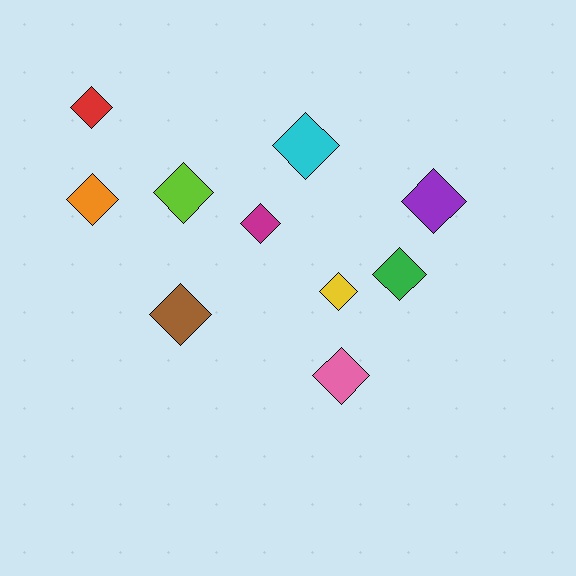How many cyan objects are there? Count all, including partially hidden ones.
There is 1 cyan object.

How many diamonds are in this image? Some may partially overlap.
There are 10 diamonds.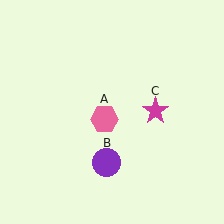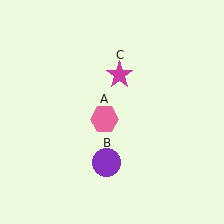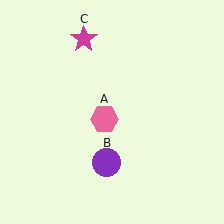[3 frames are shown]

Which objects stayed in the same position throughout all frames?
Pink hexagon (object A) and purple circle (object B) remained stationary.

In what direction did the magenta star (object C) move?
The magenta star (object C) moved up and to the left.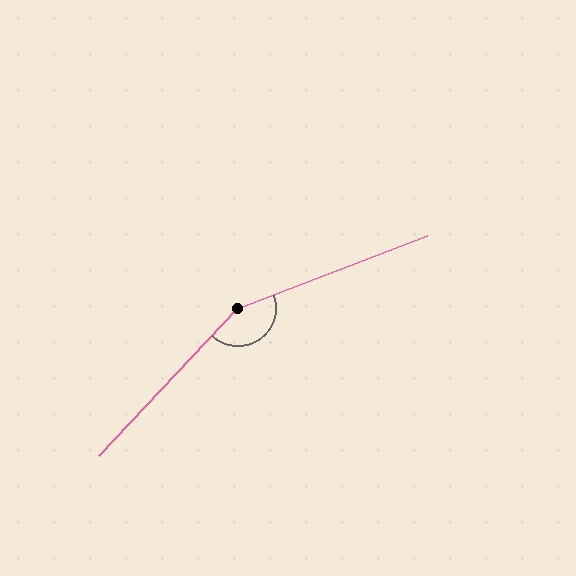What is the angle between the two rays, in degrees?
Approximately 154 degrees.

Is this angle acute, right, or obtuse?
It is obtuse.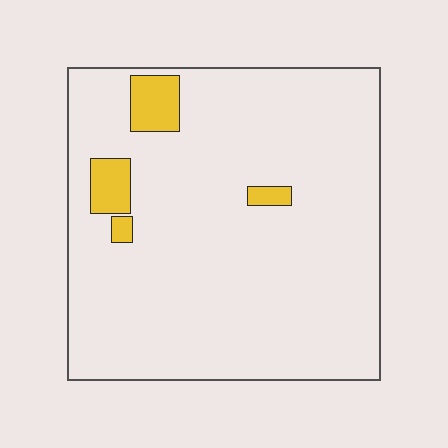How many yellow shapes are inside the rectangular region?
4.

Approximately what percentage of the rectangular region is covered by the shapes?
Approximately 5%.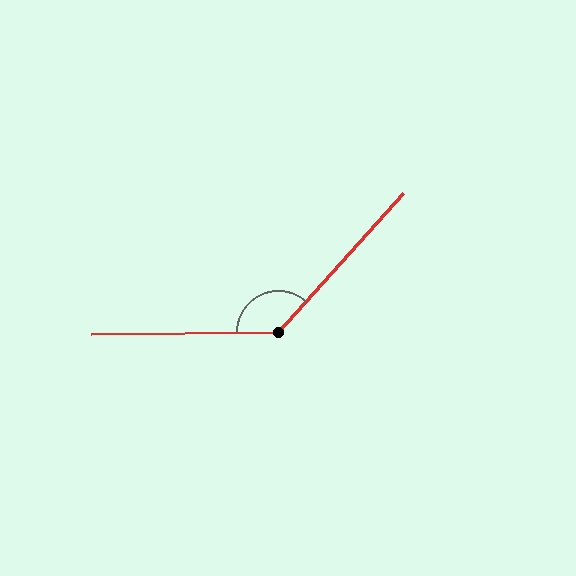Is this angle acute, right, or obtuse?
It is obtuse.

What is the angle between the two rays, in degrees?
Approximately 133 degrees.